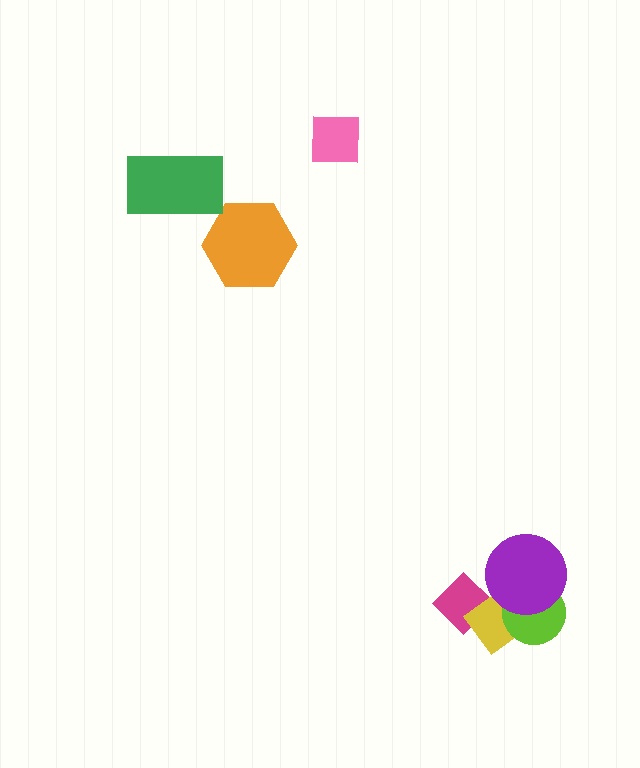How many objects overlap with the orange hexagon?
0 objects overlap with the orange hexagon.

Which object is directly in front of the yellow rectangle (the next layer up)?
The lime circle is directly in front of the yellow rectangle.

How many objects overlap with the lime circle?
2 objects overlap with the lime circle.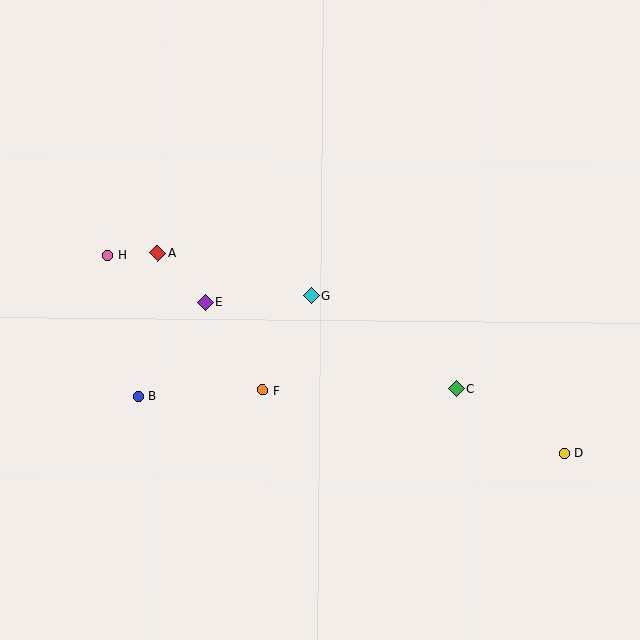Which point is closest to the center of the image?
Point G at (311, 296) is closest to the center.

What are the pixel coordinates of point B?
Point B is at (139, 396).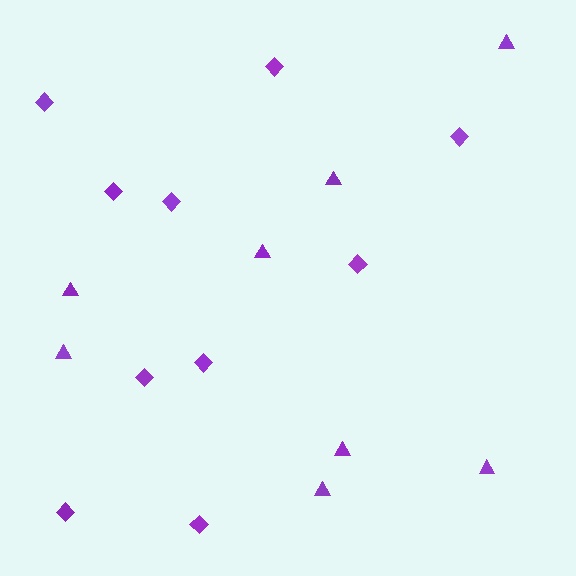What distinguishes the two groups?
There are 2 groups: one group of diamonds (10) and one group of triangles (8).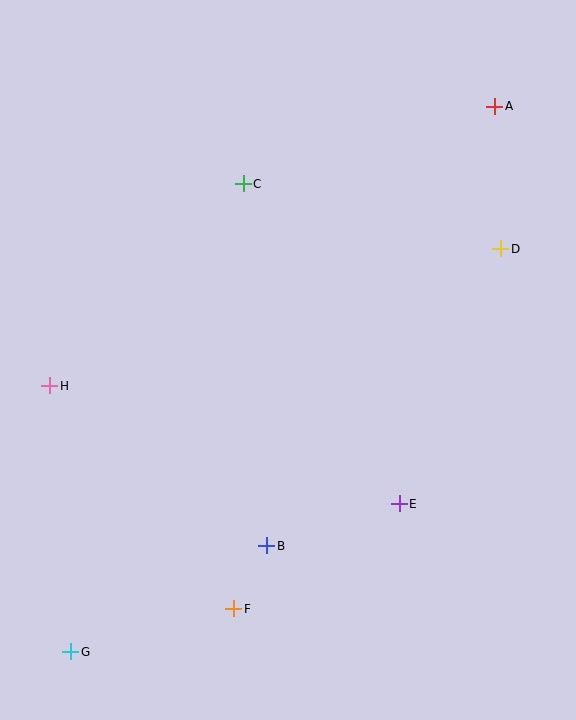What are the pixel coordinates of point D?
Point D is at (501, 249).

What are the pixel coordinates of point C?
Point C is at (243, 184).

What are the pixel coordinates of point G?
Point G is at (71, 652).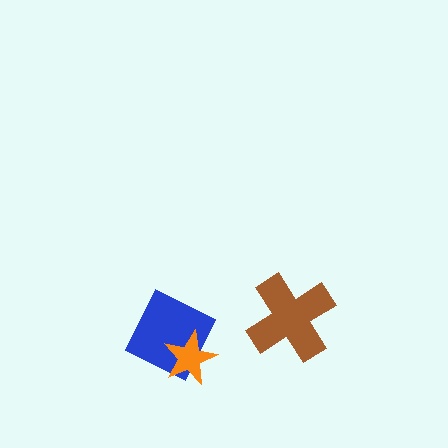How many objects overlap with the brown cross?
0 objects overlap with the brown cross.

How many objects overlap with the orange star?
1 object overlaps with the orange star.